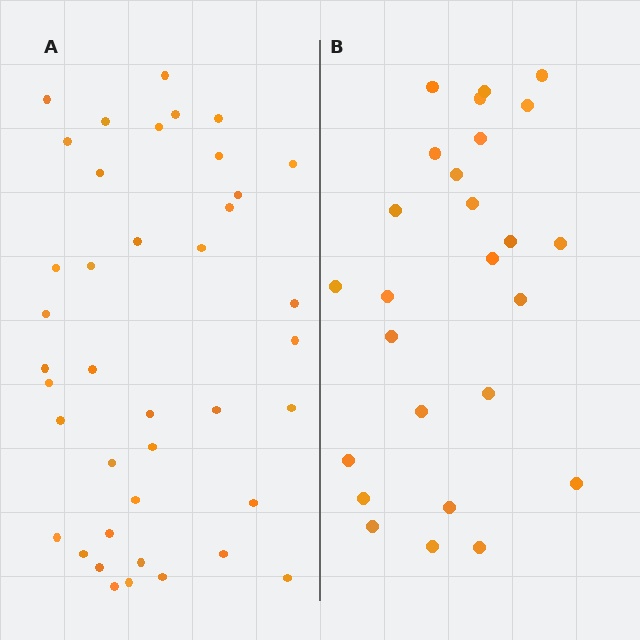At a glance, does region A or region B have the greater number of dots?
Region A (the left region) has more dots.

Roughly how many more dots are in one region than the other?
Region A has approximately 15 more dots than region B.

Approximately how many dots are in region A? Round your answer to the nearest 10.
About 40 dots.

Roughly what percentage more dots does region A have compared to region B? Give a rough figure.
About 55% more.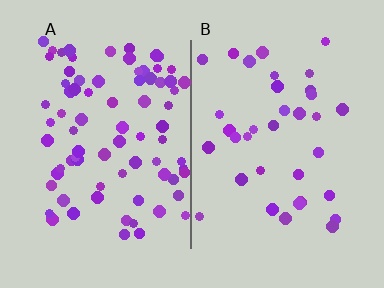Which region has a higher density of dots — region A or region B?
A (the left).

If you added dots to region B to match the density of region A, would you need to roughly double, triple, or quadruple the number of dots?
Approximately double.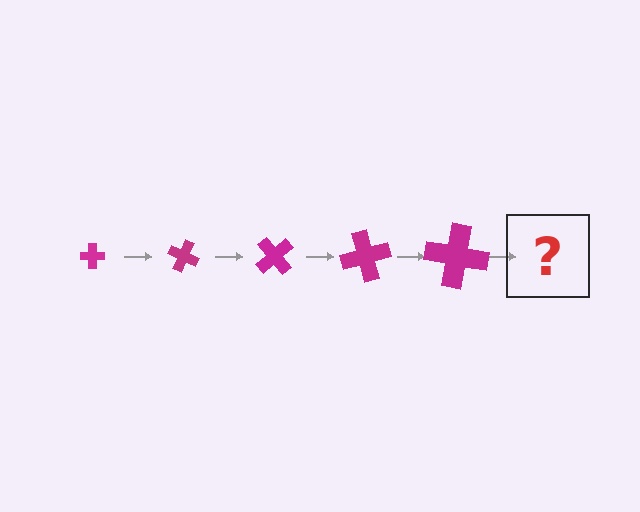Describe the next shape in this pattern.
It should be a cross, larger than the previous one and rotated 125 degrees from the start.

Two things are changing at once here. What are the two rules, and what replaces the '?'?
The two rules are that the cross grows larger each step and it rotates 25 degrees each step. The '?' should be a cross, larger than the previous one and rotated 125 degrees from the start.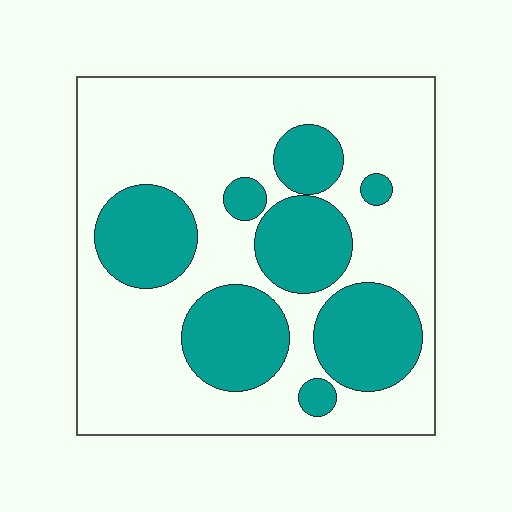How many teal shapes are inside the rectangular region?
8.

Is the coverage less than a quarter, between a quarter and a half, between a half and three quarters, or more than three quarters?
Between a quarter and a half.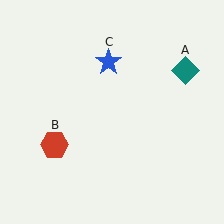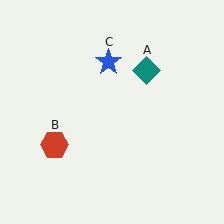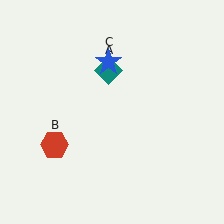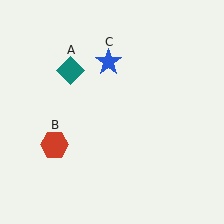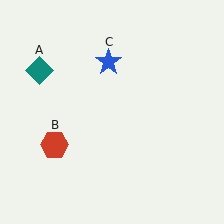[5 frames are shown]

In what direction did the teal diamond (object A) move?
The teal diamond (object A) moved left.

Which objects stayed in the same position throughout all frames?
Red hexagon (object B) and blue star (object C) remained stationary.